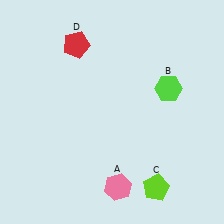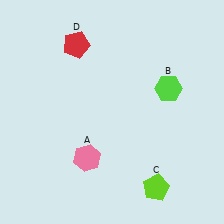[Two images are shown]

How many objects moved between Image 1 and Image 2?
1 object moved between the two images.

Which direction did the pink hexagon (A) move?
The pink hexagon (A) moved left.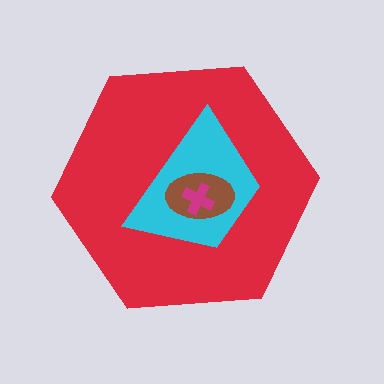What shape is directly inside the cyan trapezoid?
The brown ellipse.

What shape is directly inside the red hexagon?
The cyan trapezoid.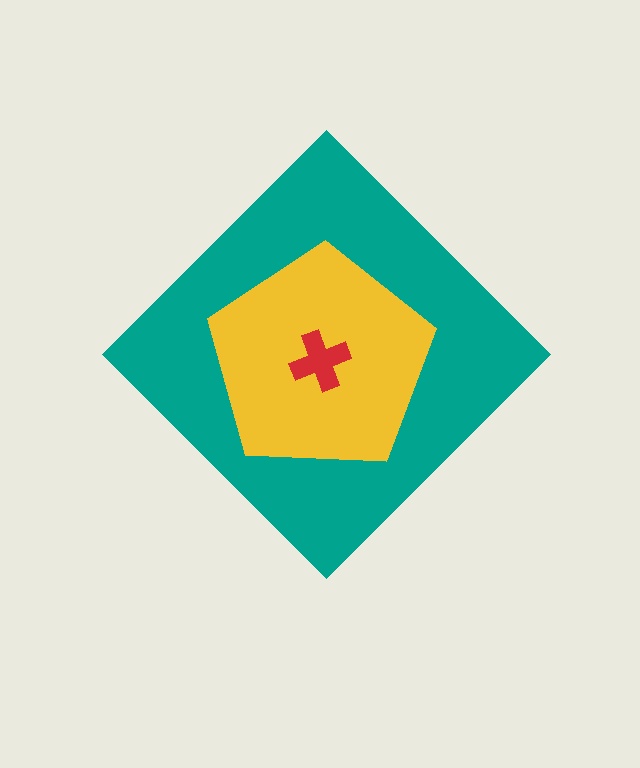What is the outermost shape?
The teal diamond.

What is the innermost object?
The red cross.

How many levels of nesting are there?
3.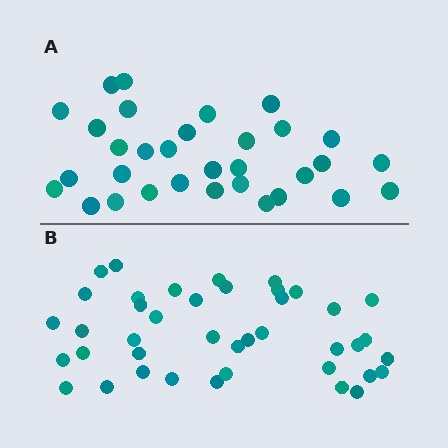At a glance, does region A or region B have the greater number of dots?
Region B (the bottom region) has more dots.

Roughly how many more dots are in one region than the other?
Region B has roughly 8 or so more dots than region A.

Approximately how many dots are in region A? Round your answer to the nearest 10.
About 30 dots. (The exact count is 32, which rounds to 30.)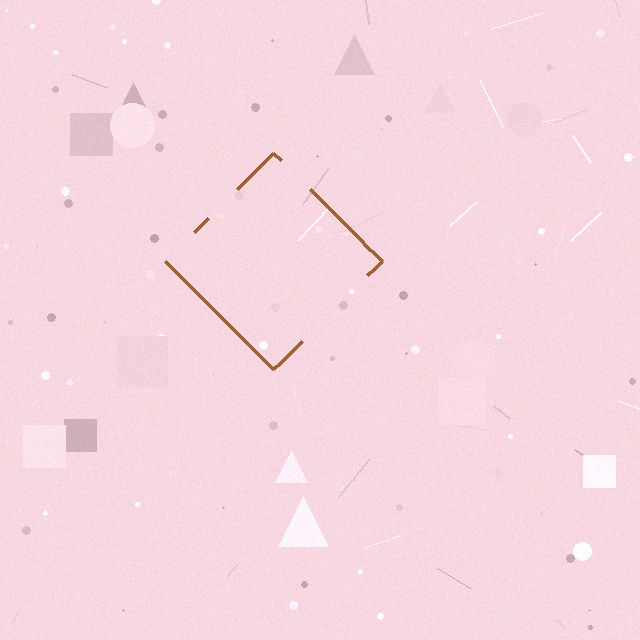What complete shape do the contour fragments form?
The contour fragments form a diamond.